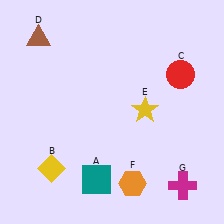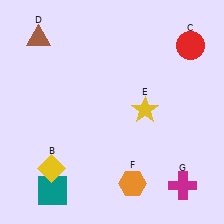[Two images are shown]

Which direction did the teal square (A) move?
The teal square (A) moved left.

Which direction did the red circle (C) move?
The red circle (C) moved up.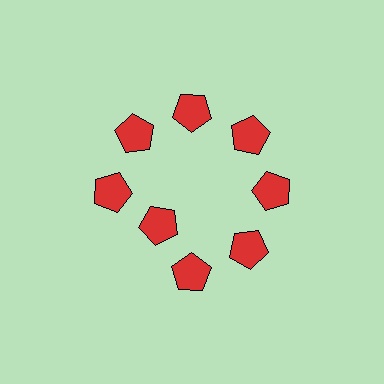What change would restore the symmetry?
The symmetry would be restored by moving it outward, back onto the ring so that all 8 pentagons sit at equal angles and equal distance from the center.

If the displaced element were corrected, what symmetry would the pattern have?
It would have 8-fold rotational symmetry — the pattern would map onto itself every 45 degrees.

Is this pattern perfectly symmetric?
No. The 8 red pentagons are arranged in a ring, but one element near the 8 o'clock position is pulled inward toward the center, breaking the 8-fold rotational symmetry.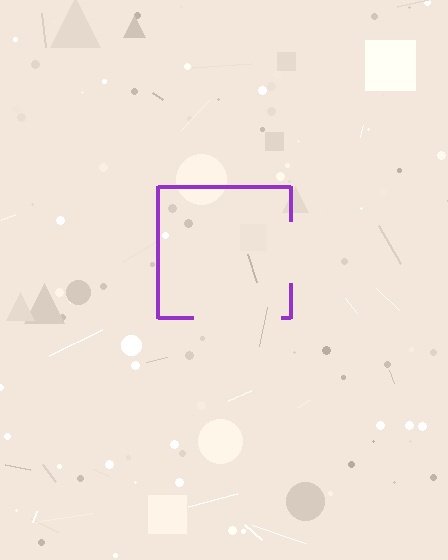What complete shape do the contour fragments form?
The contour fragments form a square.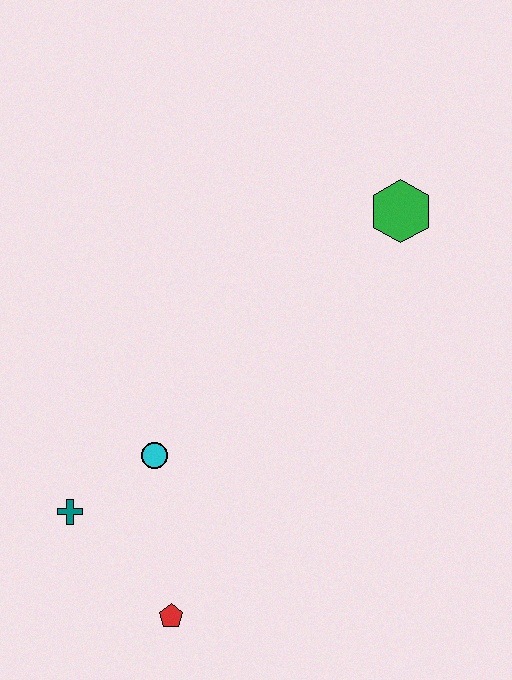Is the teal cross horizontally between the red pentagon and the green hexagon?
No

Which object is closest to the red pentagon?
The teal cross is closest to the red pentagon.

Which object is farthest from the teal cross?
The green hexagon is farthest from the teal cross.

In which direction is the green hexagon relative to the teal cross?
The green hexagon is to the right of the teal cross.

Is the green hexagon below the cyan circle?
No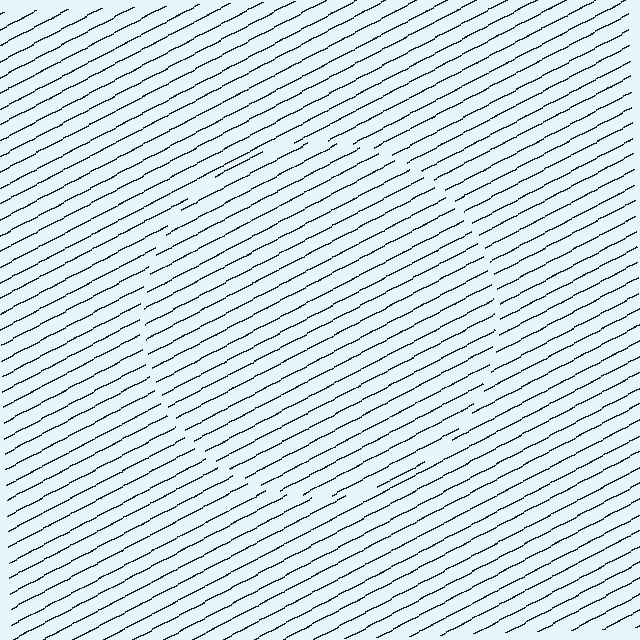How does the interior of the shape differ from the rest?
The interior of the shape contains the same grating, shifted by half a period — the contour is defined by the phase discontinuity where line-ends from the inner and outer gratings abut.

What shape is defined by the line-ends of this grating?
An illusory circle. The interior of the shape contains the same grating, shifted by half a period — the contour is defined by the phase discontinuity where line-ends from the inner and outer gratings abut.